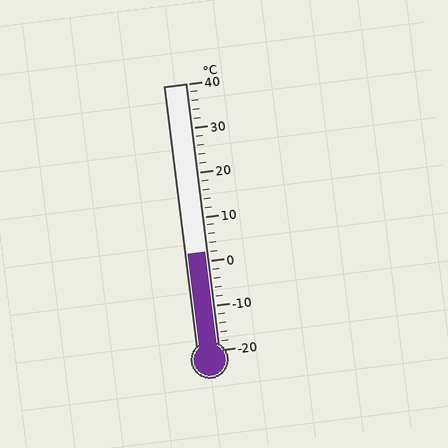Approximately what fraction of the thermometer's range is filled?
The thermometer is filled to approximately 35% of its range.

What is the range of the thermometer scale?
The thermometer scale ranges from -20°C to 40°C.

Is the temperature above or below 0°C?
The temperature is above 0°C.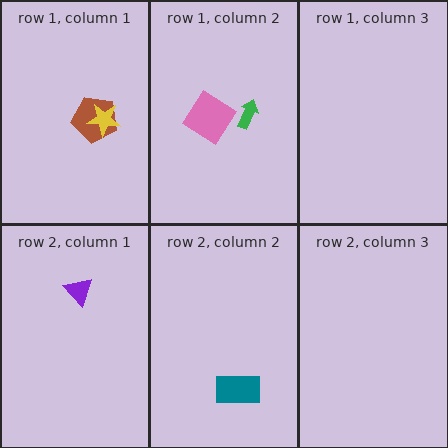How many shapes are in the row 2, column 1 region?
1.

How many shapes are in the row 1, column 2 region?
2.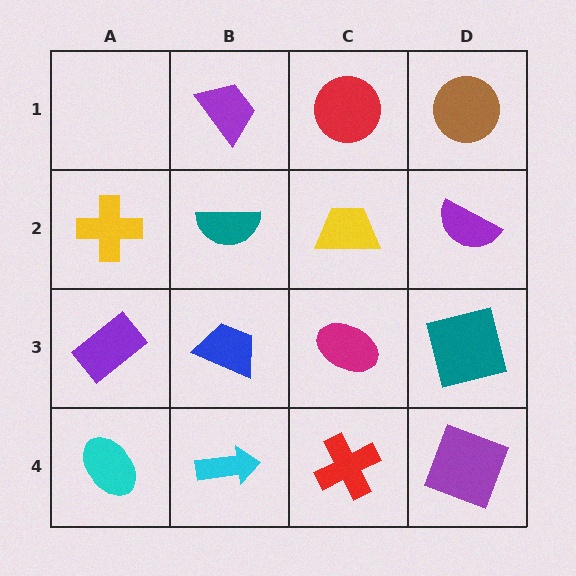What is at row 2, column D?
A purple semicircle.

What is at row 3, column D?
A teal square.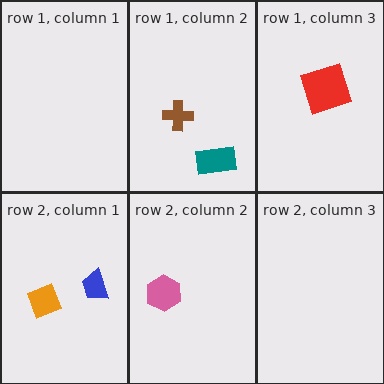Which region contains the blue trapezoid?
The row 2, column 1 region.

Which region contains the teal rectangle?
The row 1, column 2 region.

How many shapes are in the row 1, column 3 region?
1.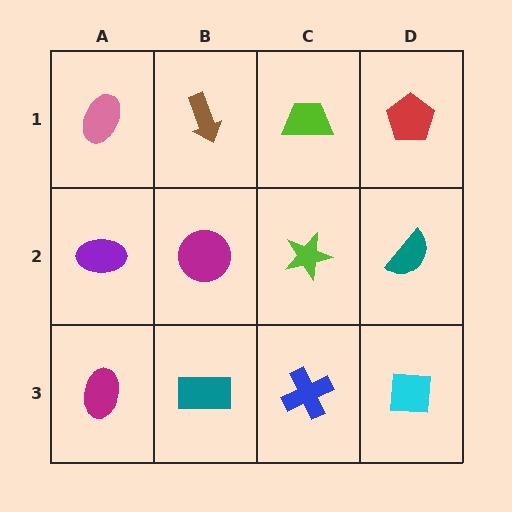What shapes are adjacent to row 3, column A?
A purple ellipse (row 2, column A), a teal rectangle (row 3, column B).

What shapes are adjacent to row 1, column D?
A teal semicircle (row 2, column D), a lime trapezoid (row 1, column C).